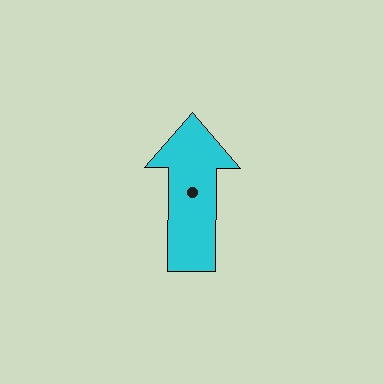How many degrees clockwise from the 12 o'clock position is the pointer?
Approximately 1 degrees.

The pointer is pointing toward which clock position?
Roughly 12 o'clock.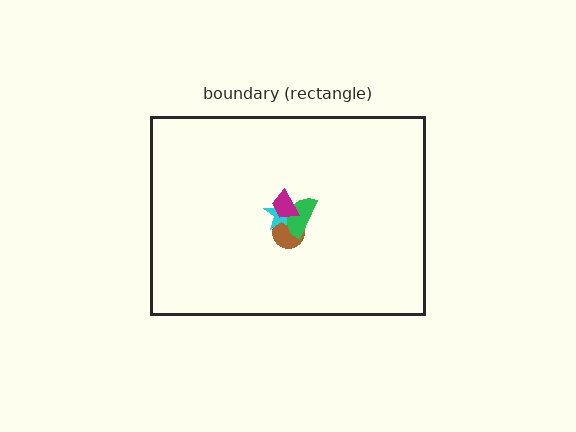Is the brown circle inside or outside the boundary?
Inside.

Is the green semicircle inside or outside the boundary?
Inside.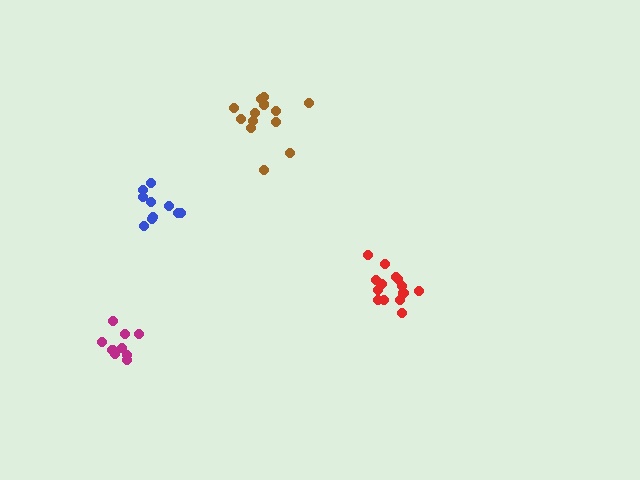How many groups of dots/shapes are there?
There are 4 groups.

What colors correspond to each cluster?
The clusters are colored: magenta, blue, brown, red.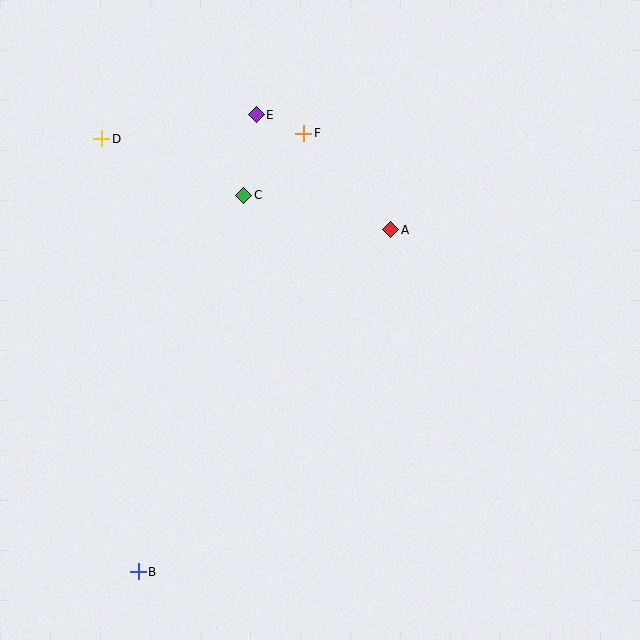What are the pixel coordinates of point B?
Point B is at (138, 572).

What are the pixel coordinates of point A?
Point A is at (391, 230).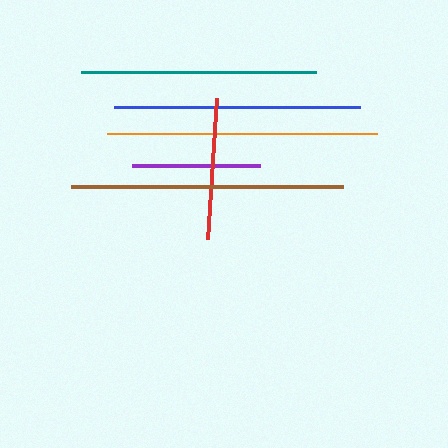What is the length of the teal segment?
The teal segment is approximately 235 pixels long.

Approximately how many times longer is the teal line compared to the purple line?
The teal line is approximately 1.8 times the length of the purple line.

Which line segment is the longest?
The brown line is the longest at approximately 271 pixels.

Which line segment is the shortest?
The purple line is the shortest at approximately 129 pixels.